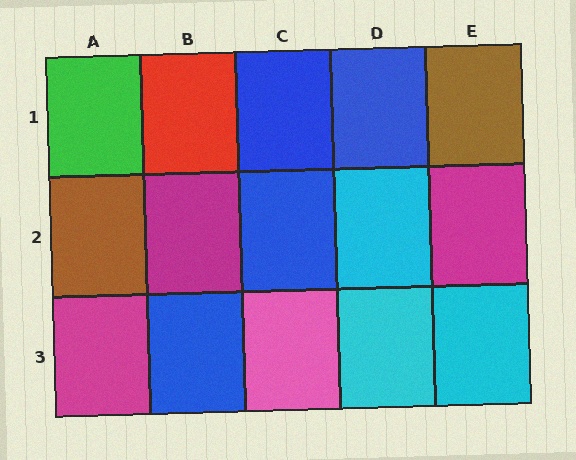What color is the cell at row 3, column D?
Cyan.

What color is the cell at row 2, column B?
Magenta.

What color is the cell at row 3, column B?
Blue.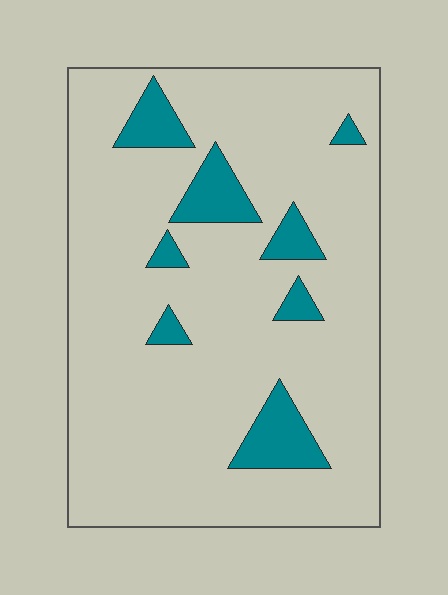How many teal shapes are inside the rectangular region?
8.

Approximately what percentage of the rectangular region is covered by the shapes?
Approximately 10%.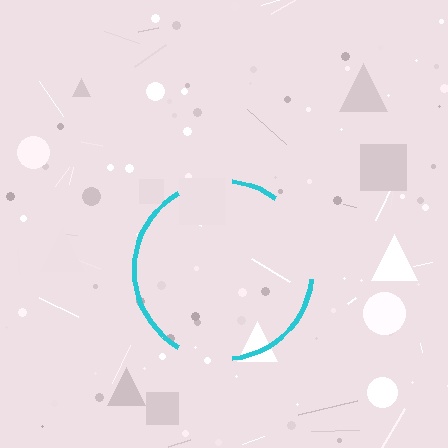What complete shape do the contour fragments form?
The contour fragments form a circle.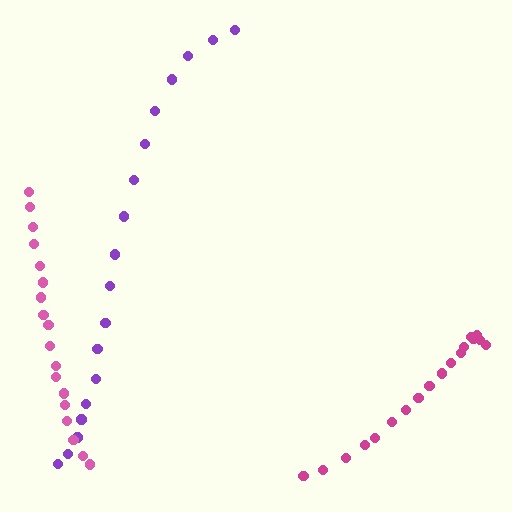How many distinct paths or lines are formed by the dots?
There are 3 distinct paths.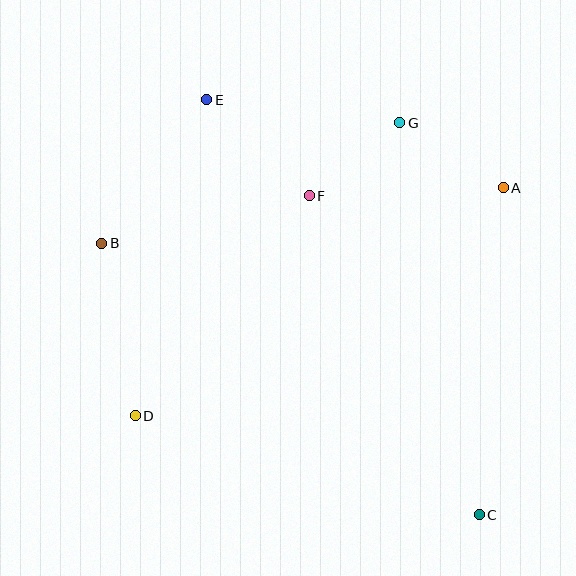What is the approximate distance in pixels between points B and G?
The distance between B and G is approximately 321 pixels.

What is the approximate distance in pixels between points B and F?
The distance between B and F is approximately 213 pixels.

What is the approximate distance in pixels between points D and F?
The distance between D and F is approximately 281 pixels.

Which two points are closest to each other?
Points F and G are closest to each other.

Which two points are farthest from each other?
Points C and E are farthest from each other.